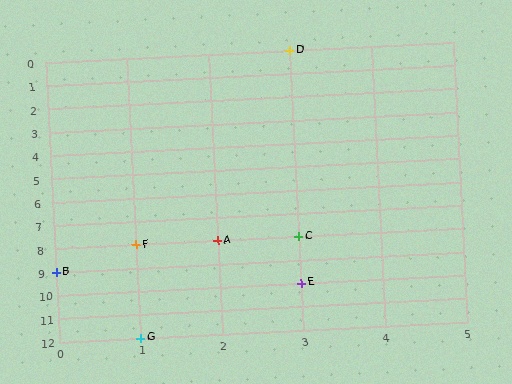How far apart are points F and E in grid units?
Points F and E are 2 columns and 2 rows apart (about 2.8 grid units diagonally).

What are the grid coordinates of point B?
Point B is at grid coordinates (0, 9).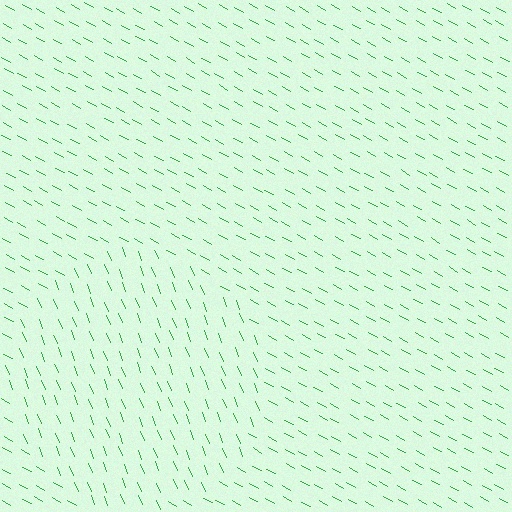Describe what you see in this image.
The image is filled with small green line segments. A circle region in the image has lines oriented differently from the surrounding lines, creating a visible texture boundary.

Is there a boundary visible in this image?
Yes, there is a texture boundary formed by a change in line orientation.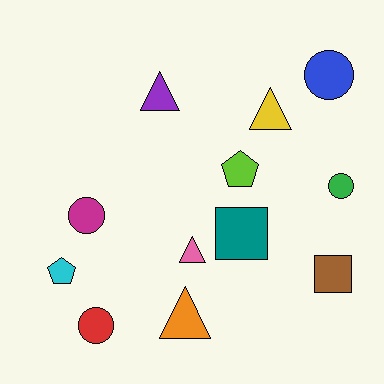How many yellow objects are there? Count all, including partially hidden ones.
There is 1 yellow object.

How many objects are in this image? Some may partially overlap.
There are 12 objects.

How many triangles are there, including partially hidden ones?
There are 4 triangles.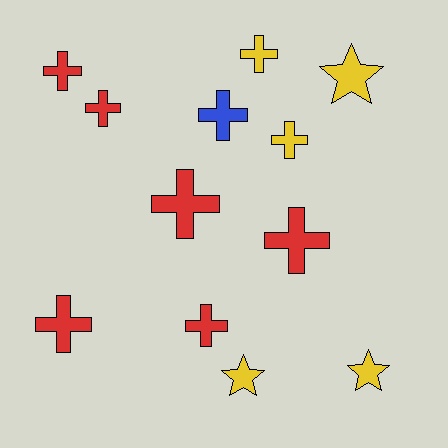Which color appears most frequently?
Red, with 6 objects.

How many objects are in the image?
There are 12 objects.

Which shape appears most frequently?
Cross, with 9 objects.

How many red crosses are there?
There are 6 red crosses.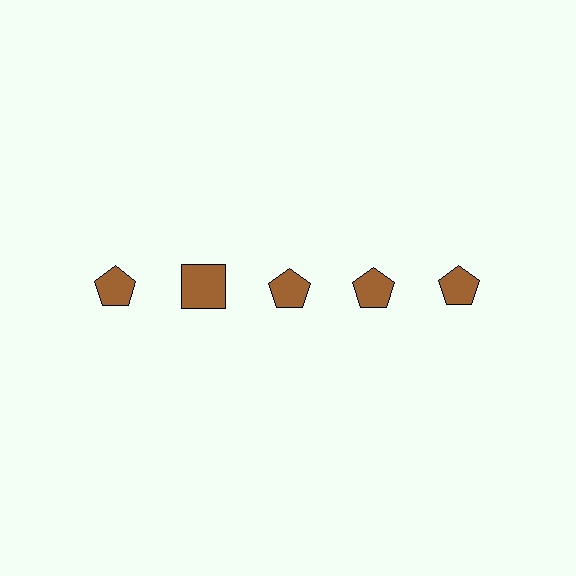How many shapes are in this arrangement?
There are 5 shapes arranged in a grid pattern.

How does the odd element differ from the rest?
It has a different shape: square instead of pentagon.